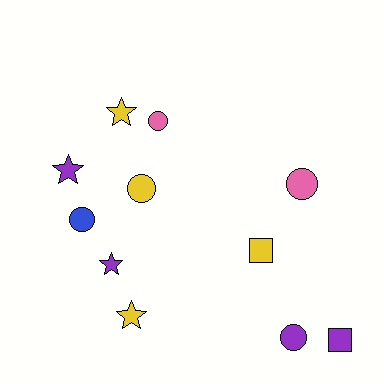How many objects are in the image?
There are 11 objects.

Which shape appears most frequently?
Circle, with 5 objects.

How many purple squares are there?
There is 1 purple square.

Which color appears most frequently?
Yellow, with 4 objects.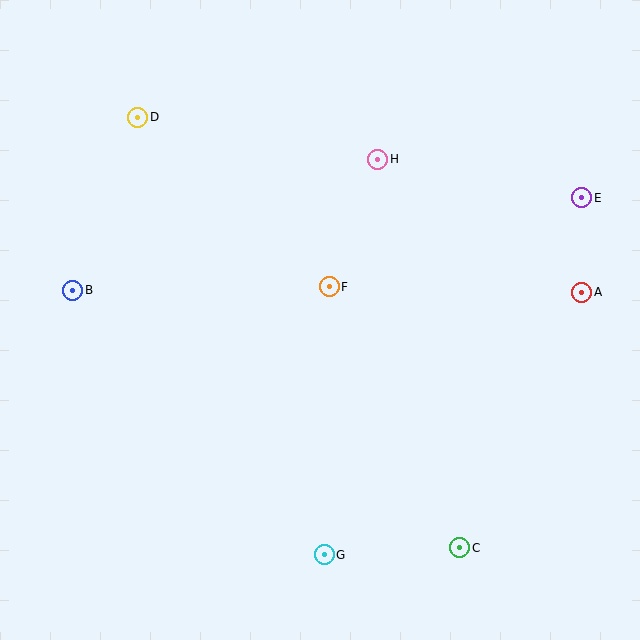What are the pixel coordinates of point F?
Point F is at (329, 287).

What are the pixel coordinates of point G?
Point G is at (324, 555).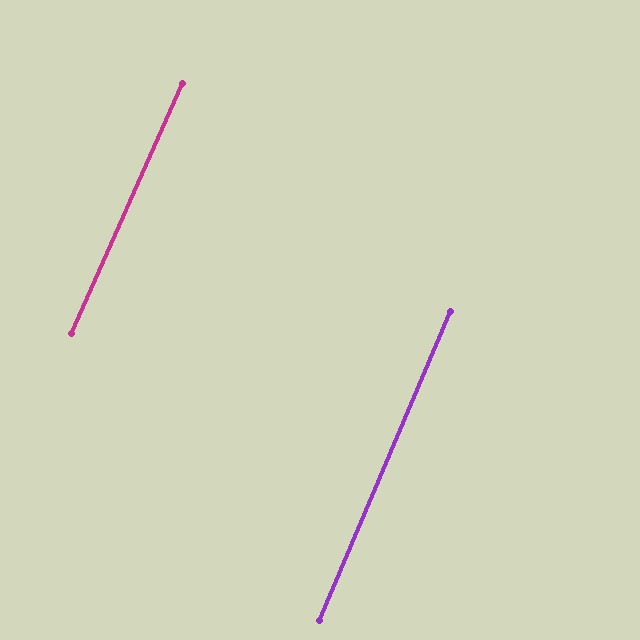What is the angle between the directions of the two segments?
Approximately 1 degree.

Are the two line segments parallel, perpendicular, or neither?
Parallel — their directions differ by only 0.9°.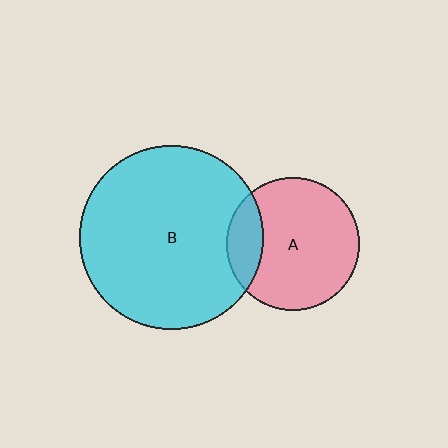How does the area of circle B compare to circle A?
Approximately 1.9 times.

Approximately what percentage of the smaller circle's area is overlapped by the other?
Approximately 20%.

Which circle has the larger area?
Circle B (cyan).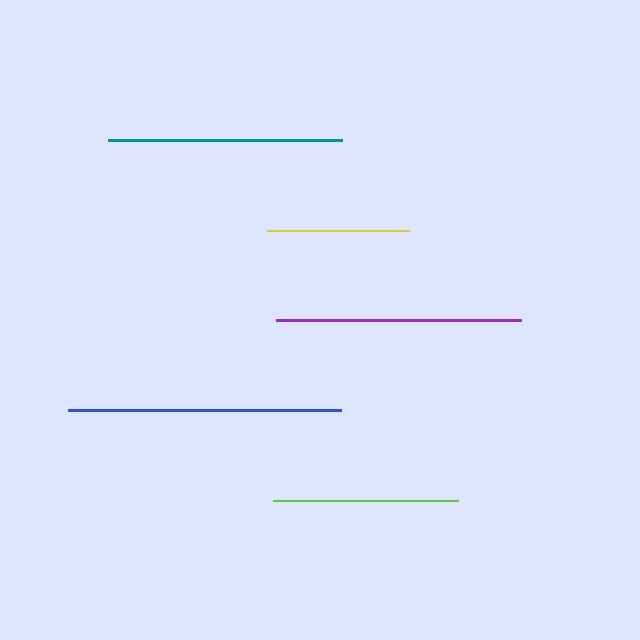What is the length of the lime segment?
The lime segment is approximately 185 pixels long.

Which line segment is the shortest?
The yellow line is the shortest at approximately 142 pixels.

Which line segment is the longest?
The blue line is the longest at approximately 272 pixels.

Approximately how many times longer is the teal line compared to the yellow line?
The teal line is approximately 1.6 times the length of the yellow line.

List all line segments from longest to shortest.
From longest to shortest: blue, purple, teal, lime, yellow.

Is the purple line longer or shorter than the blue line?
The blue line is longer than the purple line.